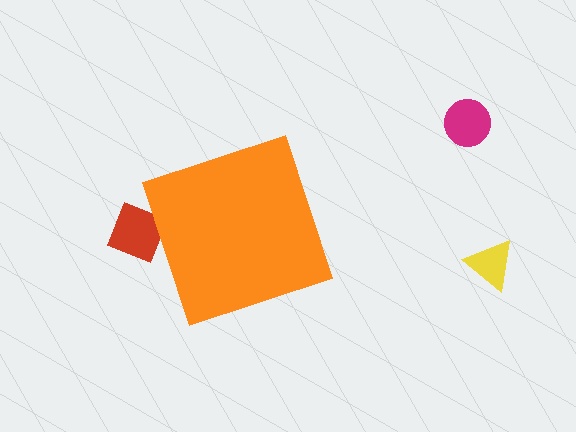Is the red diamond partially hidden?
Yes, the red diamond is partially hidden behind the orange diamond.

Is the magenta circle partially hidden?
No, the magenta circle is fully visible.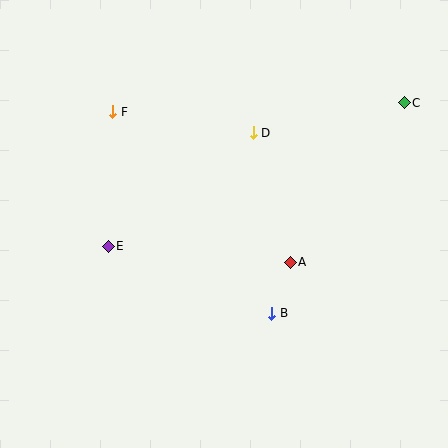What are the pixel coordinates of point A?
Point A is at (290, 262).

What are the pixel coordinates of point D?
Point D is at (253, 133).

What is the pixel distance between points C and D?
The distance between C and D is 154 pixels.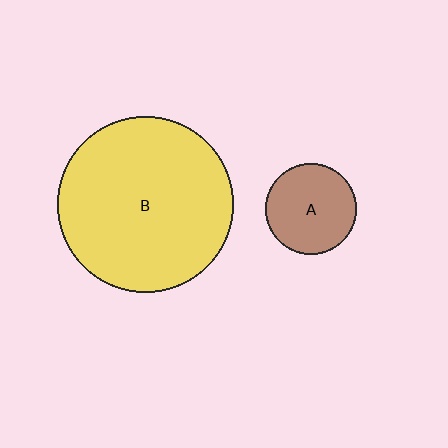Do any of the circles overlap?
No, none of the circles overlap.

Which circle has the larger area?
Circle B (yellow).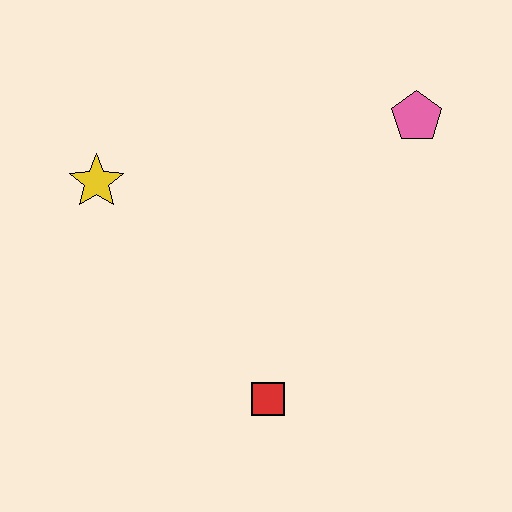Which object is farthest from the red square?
The pink pentagon is farthest from the red square.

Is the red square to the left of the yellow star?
No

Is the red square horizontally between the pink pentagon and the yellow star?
Yes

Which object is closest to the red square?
The yellow star is closest to the red square.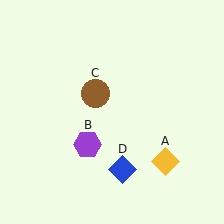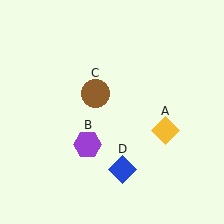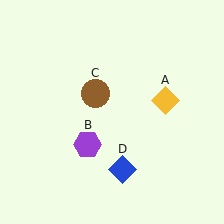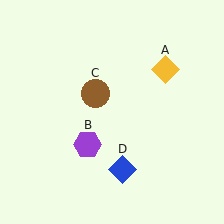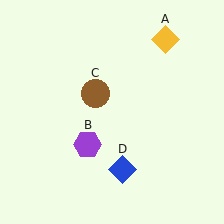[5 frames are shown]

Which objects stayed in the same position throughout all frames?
Purple hexagon (object B) and brown circle (object C) and blue diamond (object D) remained stationary.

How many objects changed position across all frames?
1 object changed position: yellow diamond (object A).